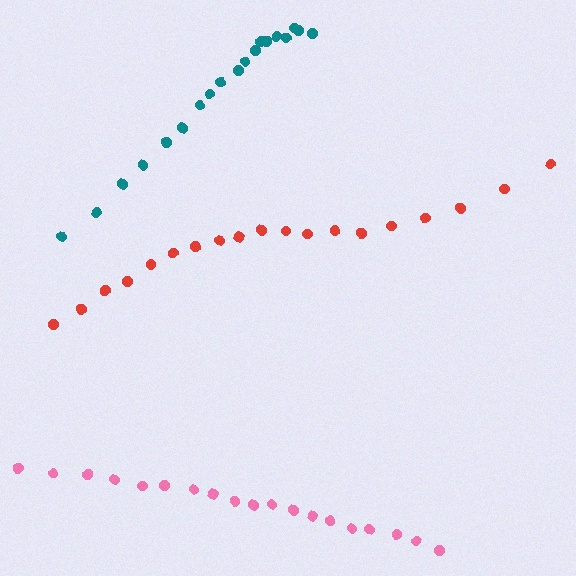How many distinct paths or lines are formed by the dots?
There are 3 distinct paths.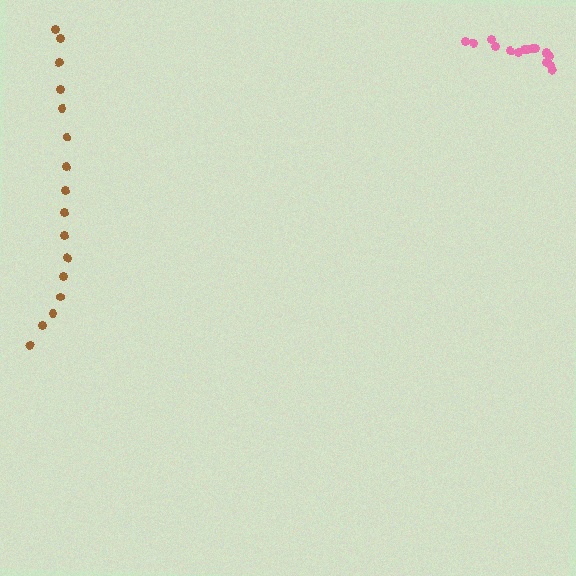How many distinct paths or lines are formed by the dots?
There are 2 distinct paths.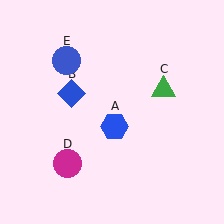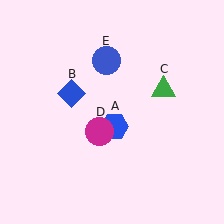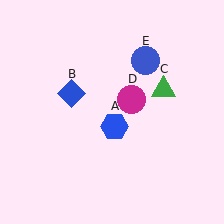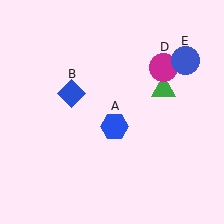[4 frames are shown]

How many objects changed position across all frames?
2 objects changed position: magenta circle (object D), blue circle (object E).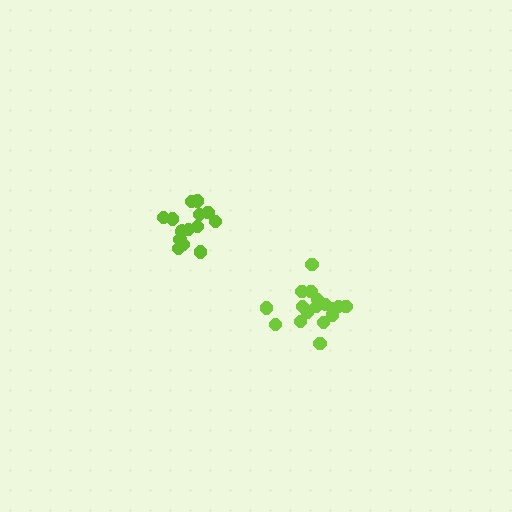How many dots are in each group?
Group 1: 17 dots, Group 2: 15 dots (32 total).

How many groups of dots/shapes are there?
There are 2 groups.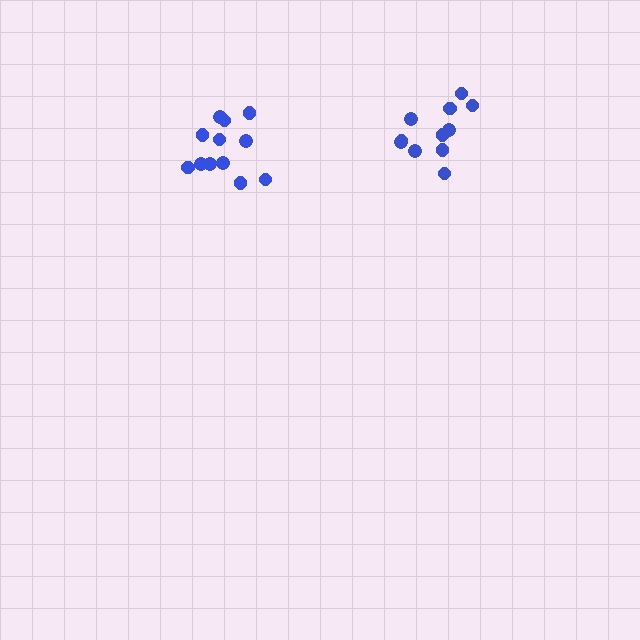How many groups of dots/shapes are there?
There are 2 groups.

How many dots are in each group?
Group 1: 12 dots, Group 2: 11 dots (23 total).